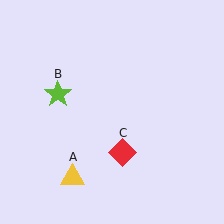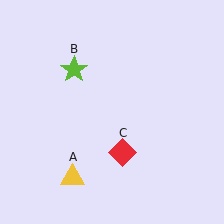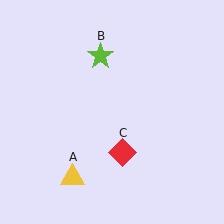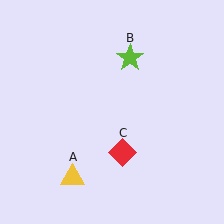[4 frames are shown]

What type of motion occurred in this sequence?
The lime star (object B) rotated clockwise around the center of the scene.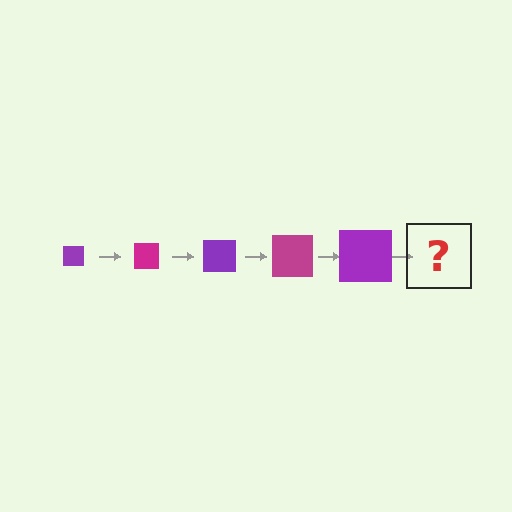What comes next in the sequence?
The next element should be a magenta square, larger than the previous one.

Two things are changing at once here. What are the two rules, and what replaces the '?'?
The two rules are that the square grows larger each step and the color cycles through purple and magenta. The '?' should be a magenta square, larger than the previous one.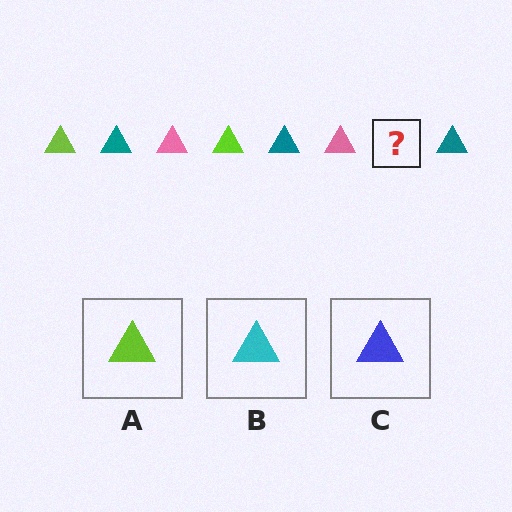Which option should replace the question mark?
Option A.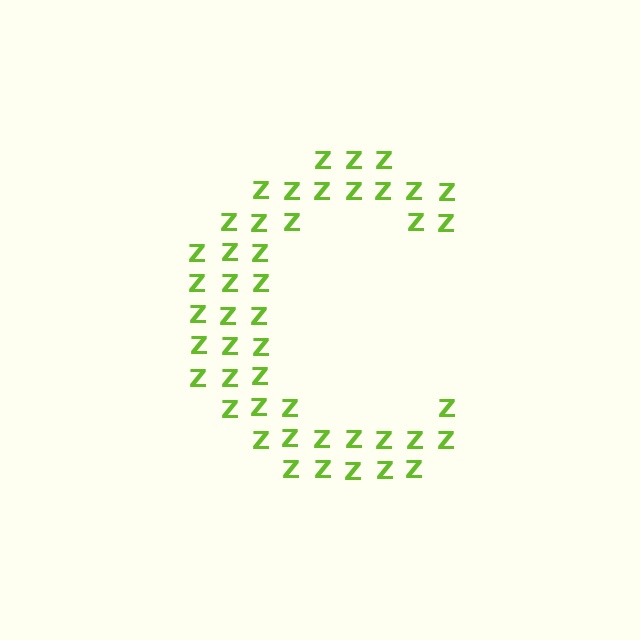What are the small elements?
The small elements are letter Z's.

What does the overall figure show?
The overall figure shows the letter C.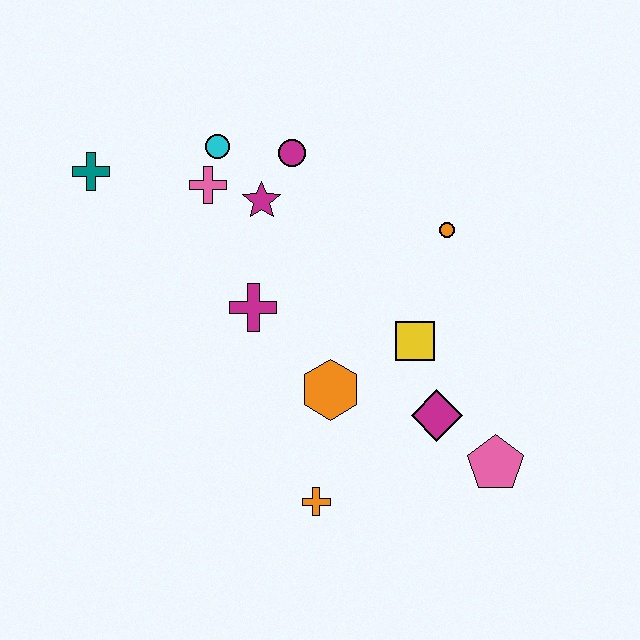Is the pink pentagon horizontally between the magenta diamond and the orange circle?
No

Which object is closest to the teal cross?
The pink cross is closest to the teal cross.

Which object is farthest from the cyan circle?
The pink pentagon is farthest from the cyan circle.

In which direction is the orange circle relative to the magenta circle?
The orange circle is to the right of the magenta circle.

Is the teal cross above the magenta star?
Yes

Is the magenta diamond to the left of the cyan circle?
No